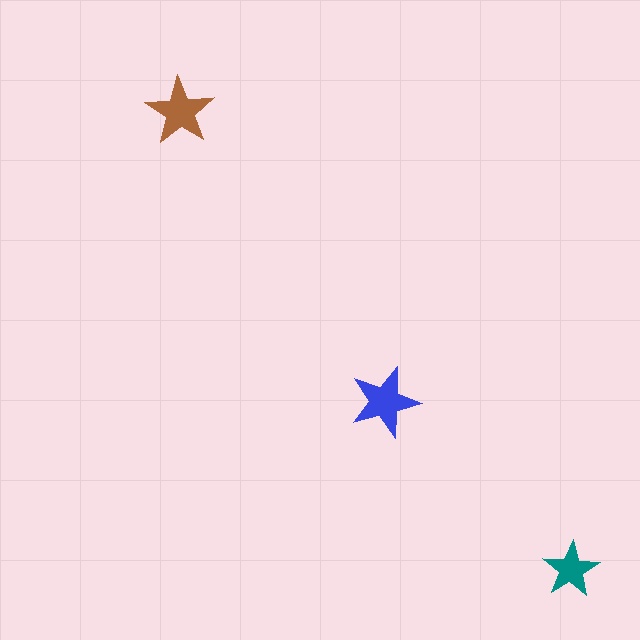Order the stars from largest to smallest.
the blue one, the brown one, the teal one.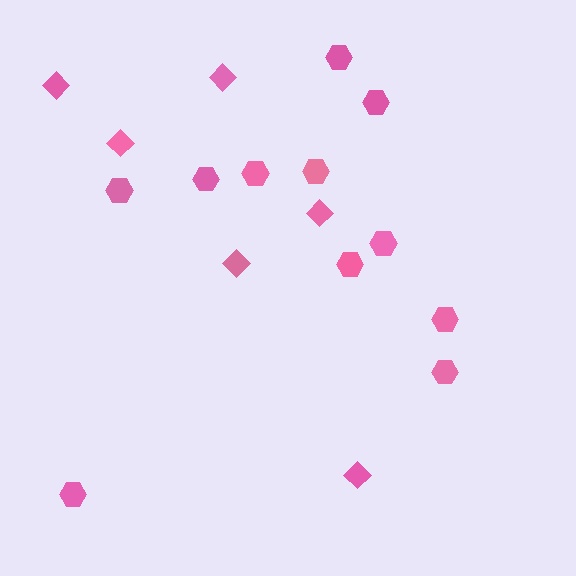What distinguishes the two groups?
There are 2 groups: one group of hexagons (11) and one group of diamonds (6).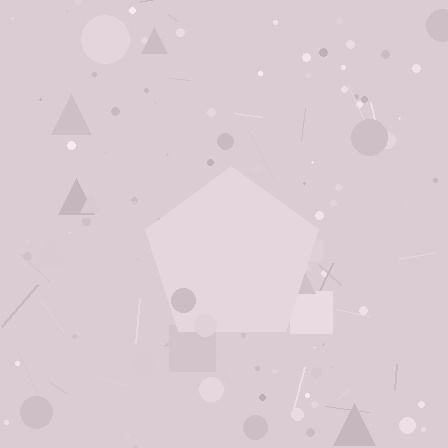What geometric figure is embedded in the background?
A pentagon is embedded in the background.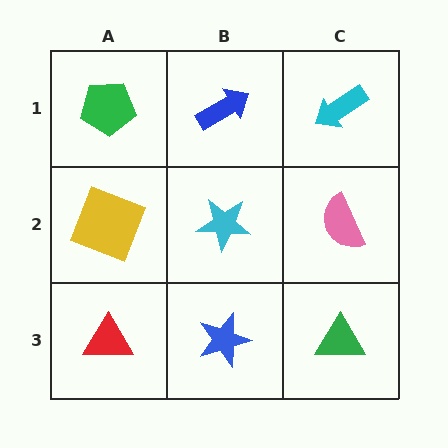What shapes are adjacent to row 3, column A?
A yellow square (row 2, column A), a blue star (row 3, column B).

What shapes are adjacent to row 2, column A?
A green pentagon (row 1, column A), a red triangle (row 3, column A), a cyan star (row 2, column B).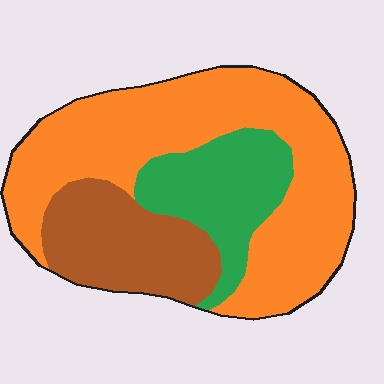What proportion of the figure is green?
Green covers 20% of the figure.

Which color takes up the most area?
Orange, at roughly 55%.